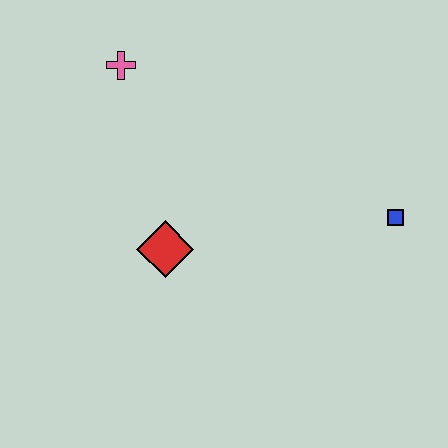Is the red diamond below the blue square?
Yes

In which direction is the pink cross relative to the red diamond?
The pink cross is above the red diamond.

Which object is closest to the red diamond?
The pink cross is closest to the red diamond.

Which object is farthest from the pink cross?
The blue square is farthest from the pink cross.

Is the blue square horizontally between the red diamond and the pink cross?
No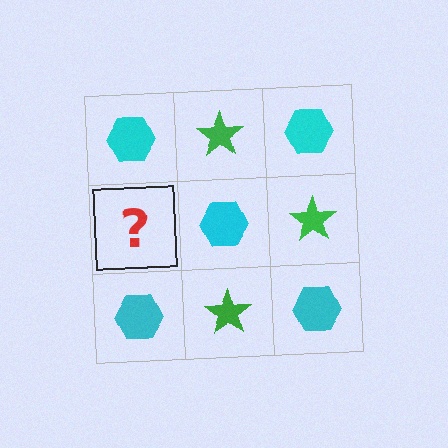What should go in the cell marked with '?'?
The missing cell should contain a green star.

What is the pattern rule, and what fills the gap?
The rule is that it alternates cyan hexagon and green star in a checkerboard pattern. The gap should be filled with a green star.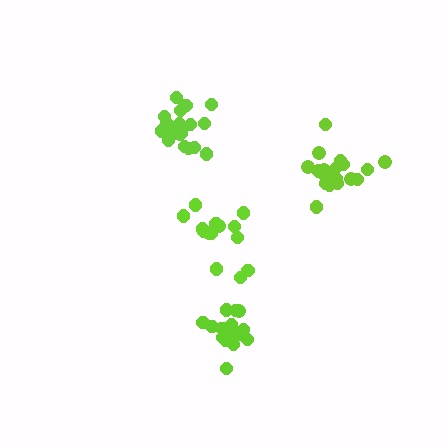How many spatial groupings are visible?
There are 4 spatial groupings.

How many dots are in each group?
Group 1: 20 dots, Group 2: 17 dots, Group 3: 15 dots, Group 4: 19 dots (71 total).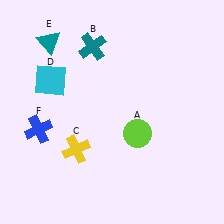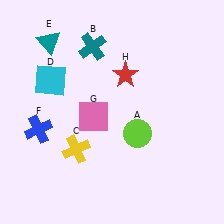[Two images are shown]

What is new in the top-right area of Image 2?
A red star (H) was added in the top-right area of Image 2.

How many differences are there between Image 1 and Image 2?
There are 2 differences between the two images.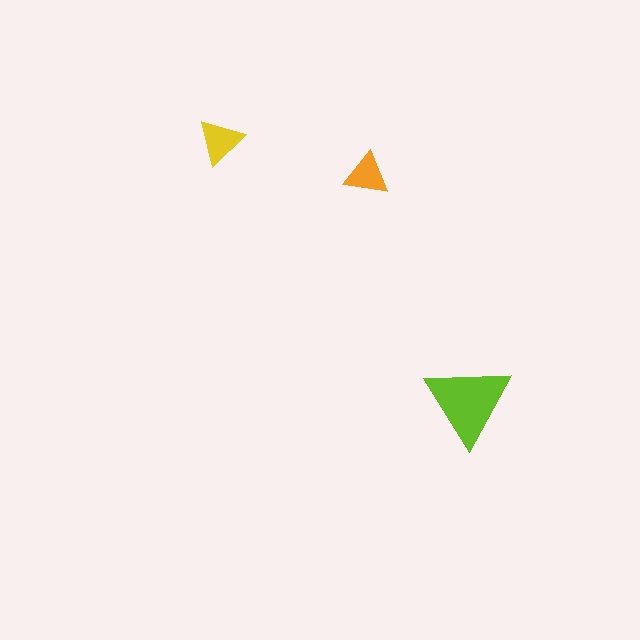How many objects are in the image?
There are 3 objects in the image.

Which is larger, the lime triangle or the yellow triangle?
The lime one.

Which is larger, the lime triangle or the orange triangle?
The lime one.